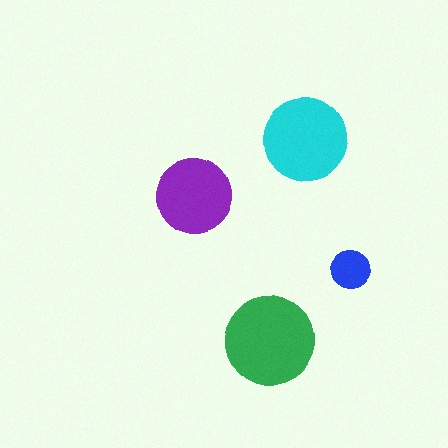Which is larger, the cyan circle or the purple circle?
The cyan one.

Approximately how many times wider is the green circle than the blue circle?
About 2.5 times wider.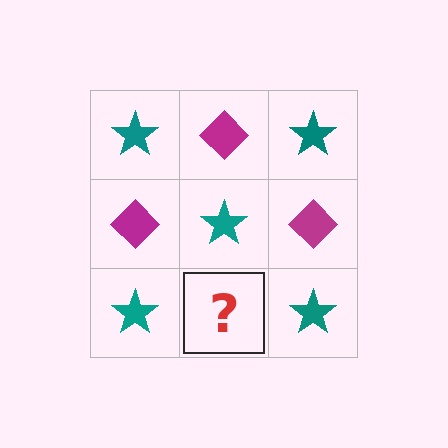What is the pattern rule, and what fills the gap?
The rule is that it alternates teal star and magenta diamond in a checkerboard pattern. The gap should be filled with a magenta diamond.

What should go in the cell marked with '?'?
The missing cell should contain a magenta diamond.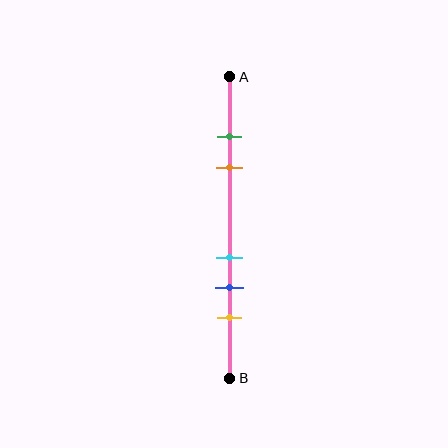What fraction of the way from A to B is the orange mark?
The orange mark is approximately 30% (0.3) of the way from A to B.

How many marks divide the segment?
There are 5 marks dividing the segment.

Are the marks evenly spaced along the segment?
No, the marks are not evenly spaced.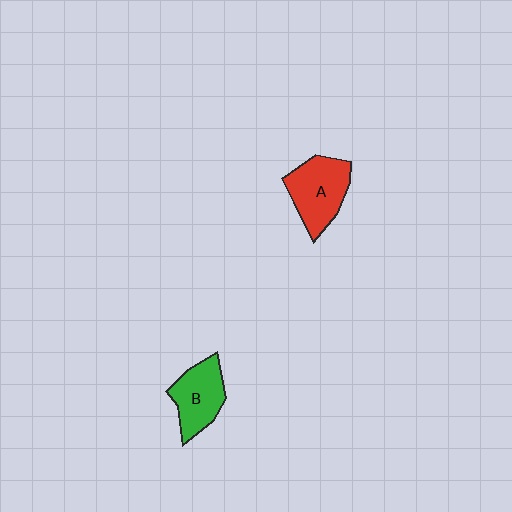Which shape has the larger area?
Shape A (red).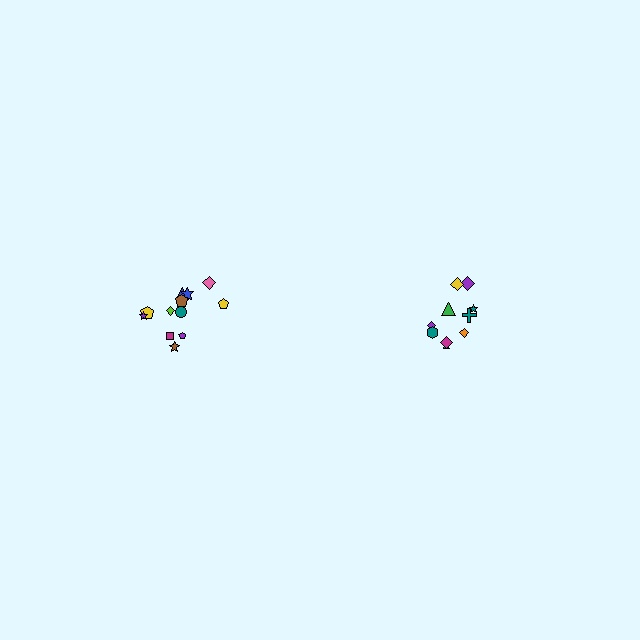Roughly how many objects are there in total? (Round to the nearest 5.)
Roughly 20 objects in total.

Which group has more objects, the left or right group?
The left group.